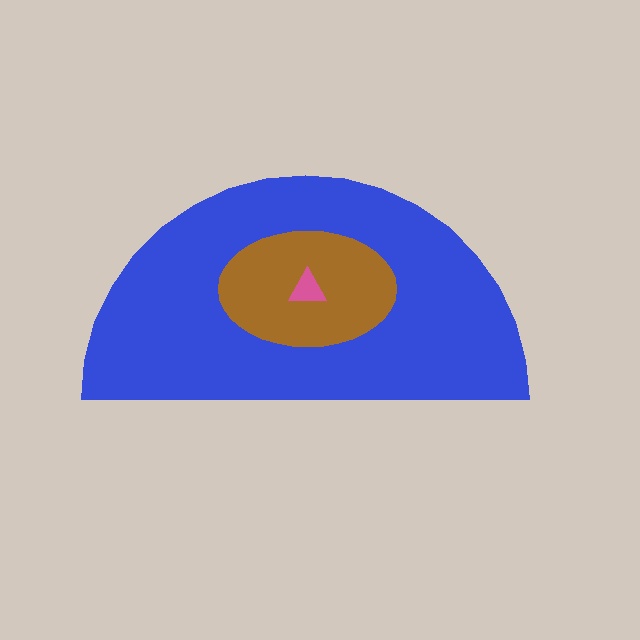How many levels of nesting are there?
3.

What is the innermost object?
The pink triangle.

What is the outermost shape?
The blue semicircle.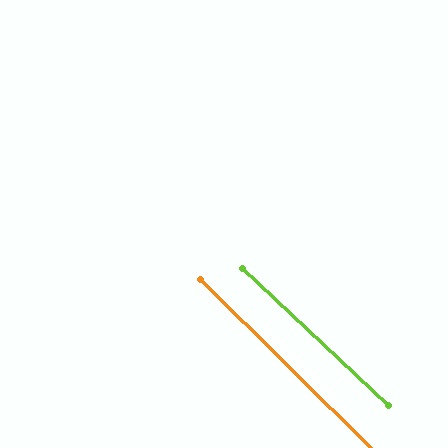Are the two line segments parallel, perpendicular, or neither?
Parallel — their directions differ by only 1.7°.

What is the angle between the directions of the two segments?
Approximately 2 degrees.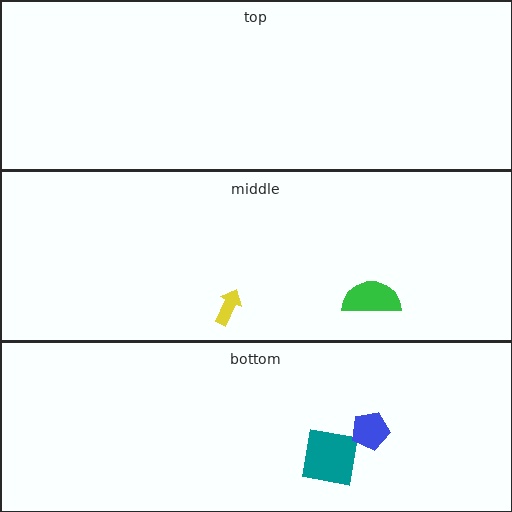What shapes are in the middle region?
The yellow arrow, the green semicircle.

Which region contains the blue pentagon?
The bottom region.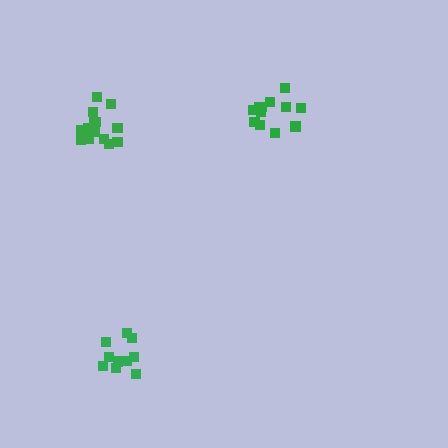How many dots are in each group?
Group 1: 10 dots, Group 2: 12 dots, Group 3: 14 dots (36 total).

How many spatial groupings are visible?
There are 3 spatial groupings.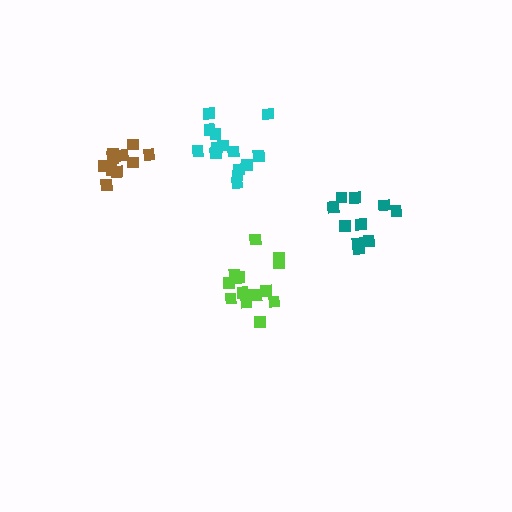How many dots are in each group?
Group 1: 10 dots, Group 2: 14 dots, Group 3: 14 dots, Group 4: 11 dots (49 total).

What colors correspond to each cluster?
The clusters are colored: teal, cyan, lime, brown.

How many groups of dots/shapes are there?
There are 4 groups.